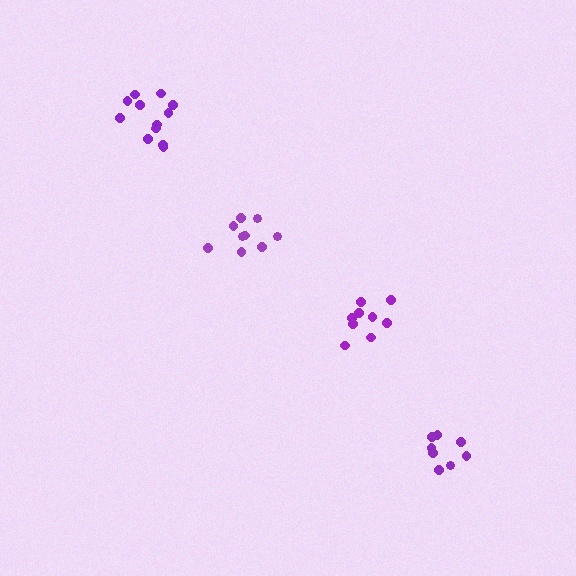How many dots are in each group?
Group 1: 8 dots, Group 2: 9 dots, Group 3: 12 dots, Group 4: 9 dots (38 total).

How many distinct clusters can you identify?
There are 4 distinct clusters.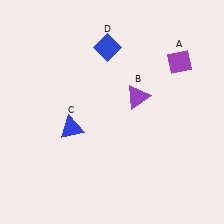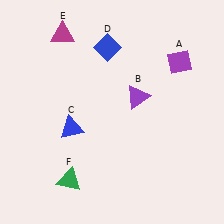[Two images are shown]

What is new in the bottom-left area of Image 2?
A green triangle (F) was added in the bottom-left area of Image 2.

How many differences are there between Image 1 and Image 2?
There are 2 differences between the two images.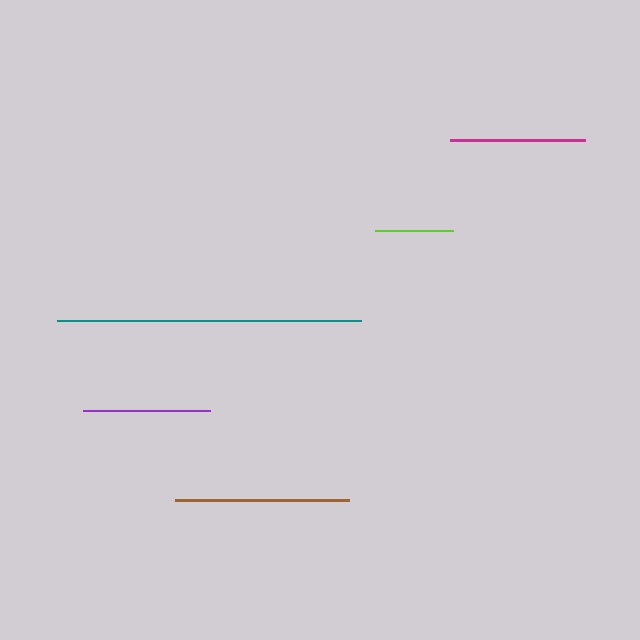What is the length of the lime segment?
The lime segment is approximately 78 pixels long.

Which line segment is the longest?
The teal line is the longest at approximately 303 pixels.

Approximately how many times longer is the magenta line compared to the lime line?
The magenta line is approximately 1.7 times the length of the lime line.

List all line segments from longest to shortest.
From longest to shortest: teal, brown, magenta, purple, lime.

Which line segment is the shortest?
The lime line is the shortest at approximately 78 pixels.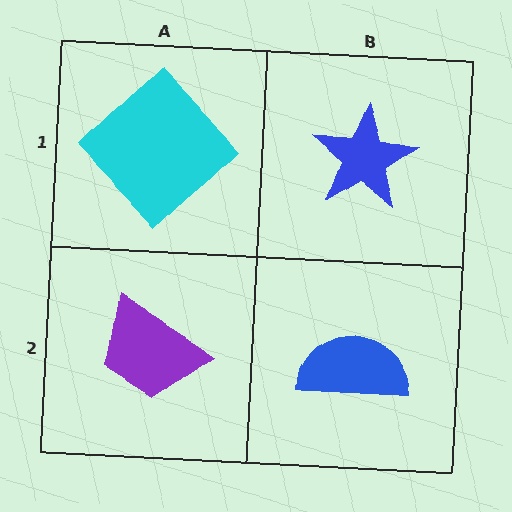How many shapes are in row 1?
2 shapes.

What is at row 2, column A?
A purple trapezoid.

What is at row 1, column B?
A blue star.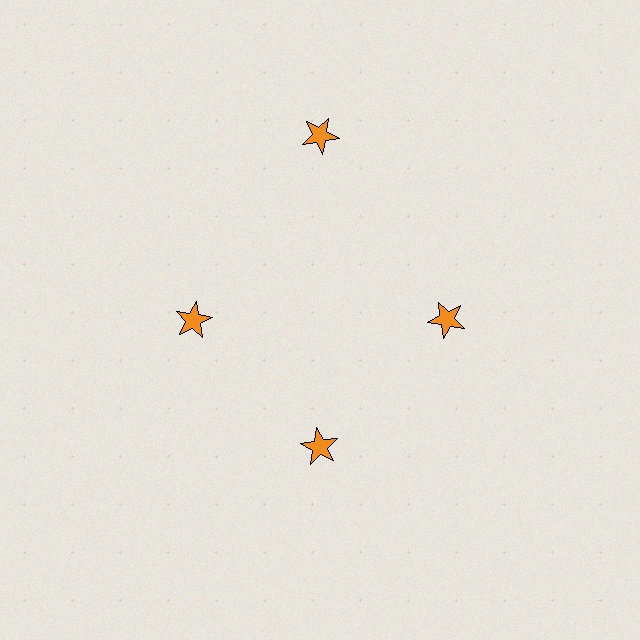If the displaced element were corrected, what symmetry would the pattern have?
It would have 4-fold rotational symmetry — the pattern would map onto itself every 90 degrees.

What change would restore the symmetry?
The symmetry would be restored by moving it inward, back onto the ring so that all 4 stars sit at equal angles and equal distance from the center.